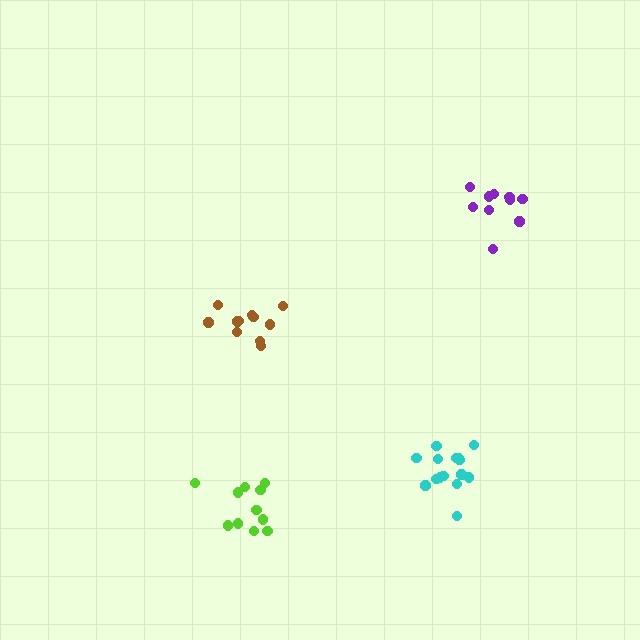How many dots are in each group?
Group 1: 10 dots, Group 2: 11 dots, Group 3: 15 dots, Group 4: 11 dots (47 total).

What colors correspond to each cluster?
The clusters are colored: purple, brown, cyan, lime.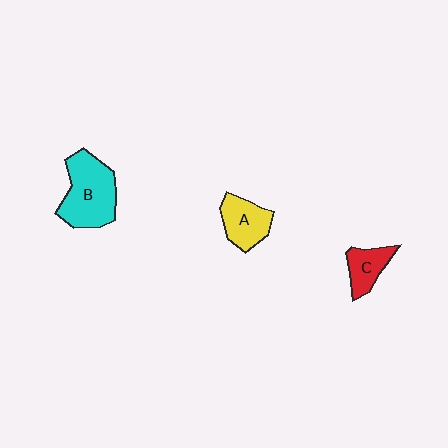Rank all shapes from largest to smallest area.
From largest to smallest: B (cyan), A (yellow), C (red).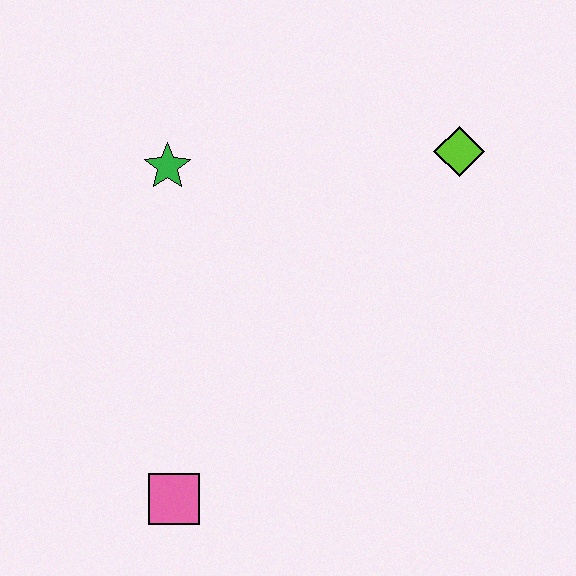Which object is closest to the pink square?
The green star is closest to the pink square.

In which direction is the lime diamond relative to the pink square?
The lime diamond is above the pink square.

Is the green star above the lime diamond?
No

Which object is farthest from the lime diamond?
The pink square is farthest from the lime diamond.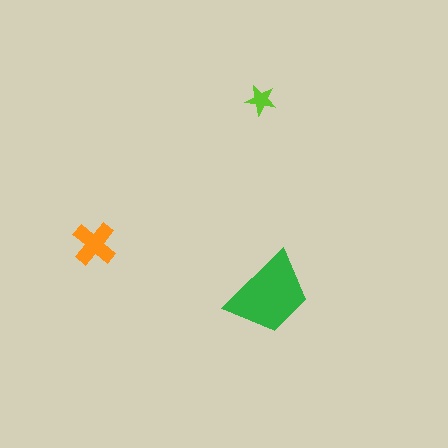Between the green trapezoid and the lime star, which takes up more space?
The green trapezoid.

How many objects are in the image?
There are 3 objects in the image.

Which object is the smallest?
The lime star.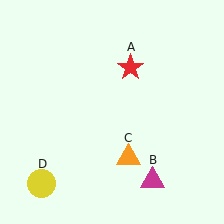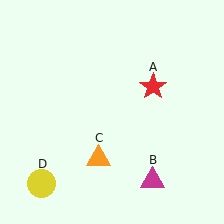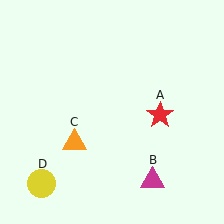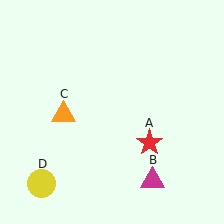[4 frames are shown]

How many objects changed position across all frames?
2 objects changed position: red star (object A), orange triangle (object C).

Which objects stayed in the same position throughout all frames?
Magenta triangle (object B) and yellow circle (object D) remained stationary.